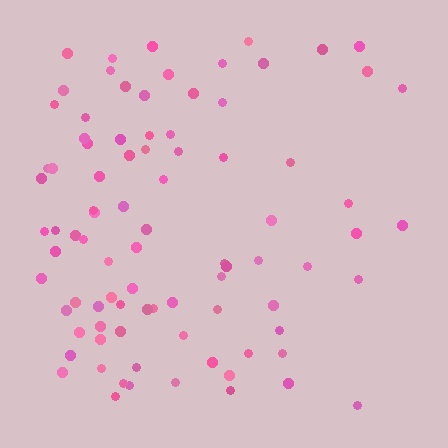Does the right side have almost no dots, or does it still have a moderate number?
Still a moderate number, just noticeably fewer than the left.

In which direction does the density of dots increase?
From right to left, with the left side densest.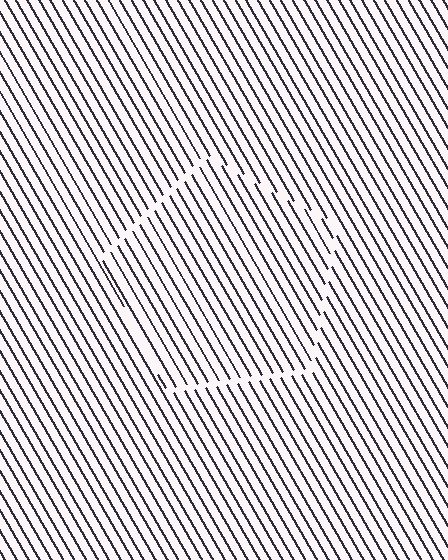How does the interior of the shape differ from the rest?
The interior of the shape contains the same grating, shifted by half a period — the contour is defined by the phase discontinuity where line-ends from the inner and outer gratings abut.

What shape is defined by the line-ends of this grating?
An illusory pentagon. The interior of the shape contains the same grating, shifted by half a period — the contour is defined by the phase discontinuity where line-ends from the inner and outer gratings abut.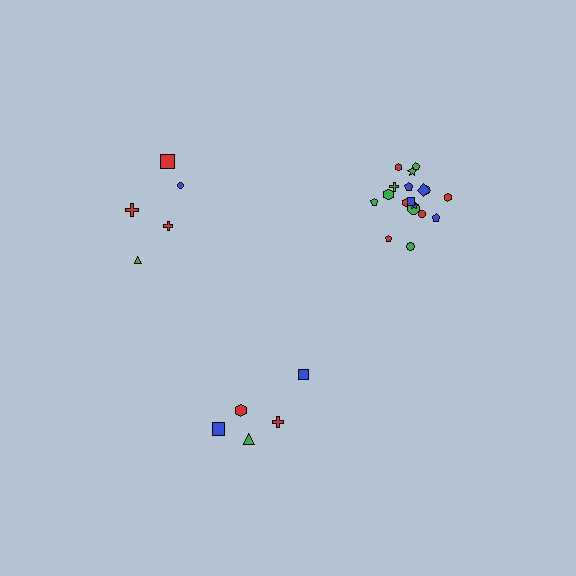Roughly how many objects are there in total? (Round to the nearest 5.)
Roughly 30 objects in total.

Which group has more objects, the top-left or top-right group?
The top-right group.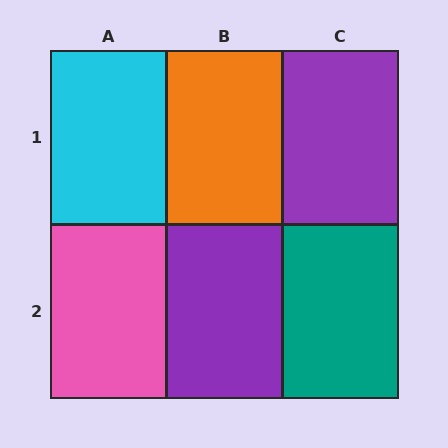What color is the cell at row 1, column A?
Cyan.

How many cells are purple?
2 cells are purple.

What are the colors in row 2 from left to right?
Pink, purple, teal.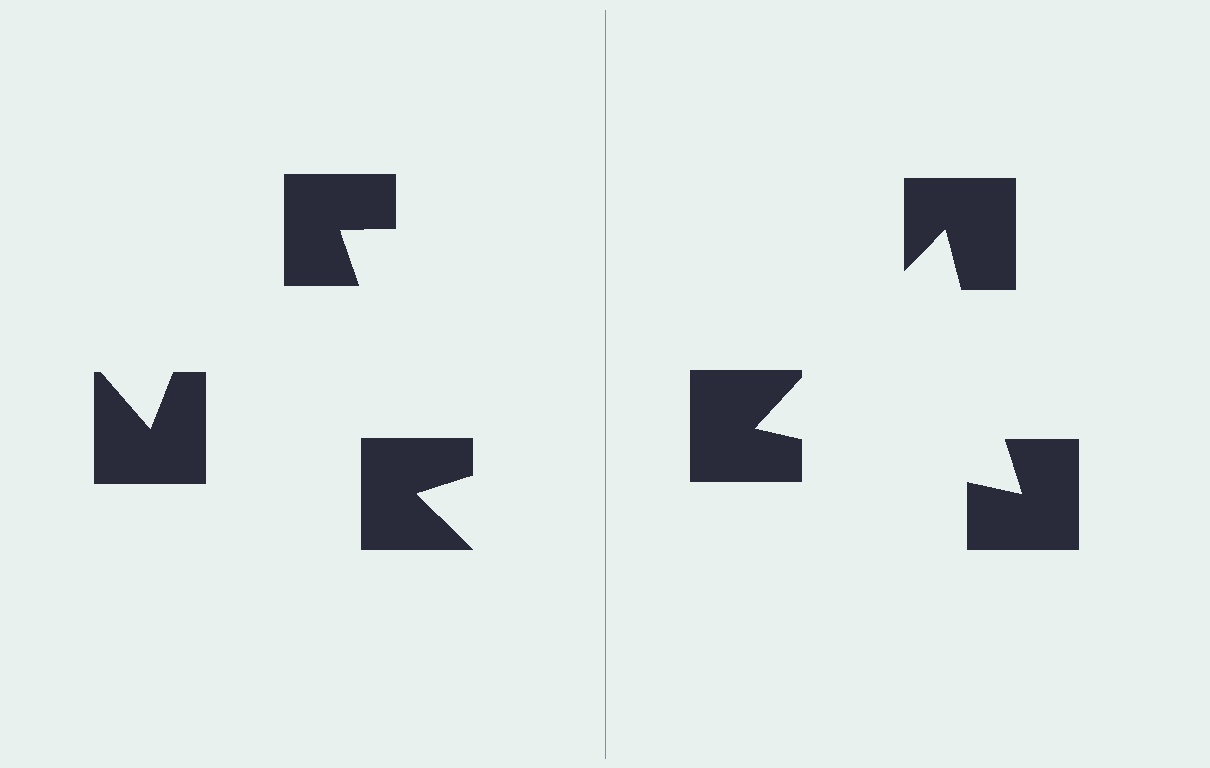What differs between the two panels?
The notched squares are positioned identically on both sides; only the wedge orientations differ. On the right they align to a triangle; on the left they are misaligned.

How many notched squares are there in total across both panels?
6 — 3 on each side.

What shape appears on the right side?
An illusory triangle.